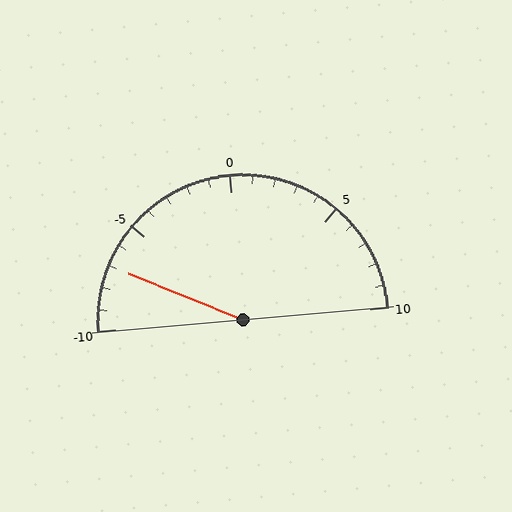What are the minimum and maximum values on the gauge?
The gauge ranges from -10 to 10.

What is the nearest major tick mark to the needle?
The nearest major tick mark is -5.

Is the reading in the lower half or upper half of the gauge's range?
The reading is in the lower half of the range (-10 to 10).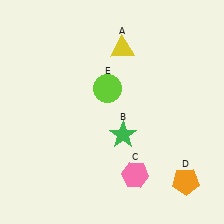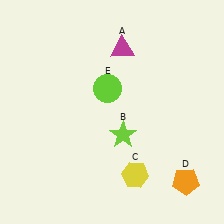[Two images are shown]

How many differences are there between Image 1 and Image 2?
There are 3 differences between the two images.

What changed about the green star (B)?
In Image 1, B is green. In Image 2, it changed to lime.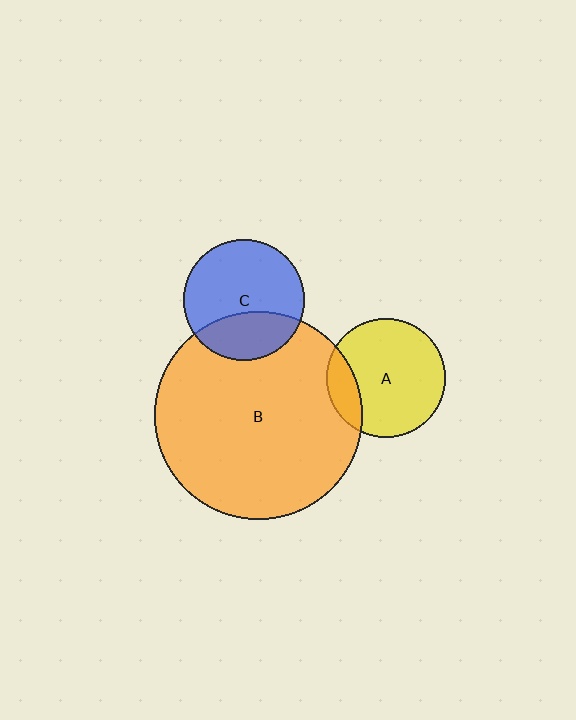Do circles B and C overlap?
Yes.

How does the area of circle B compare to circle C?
Approximately 3.0 times.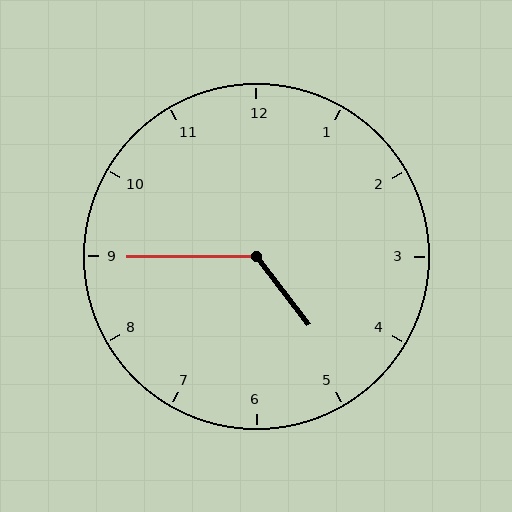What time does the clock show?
4:45.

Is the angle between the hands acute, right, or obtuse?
It is obtuse.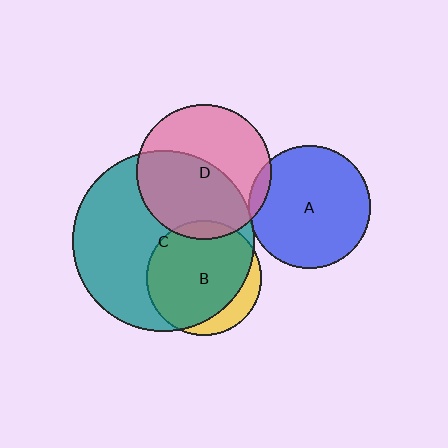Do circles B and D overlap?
Yes.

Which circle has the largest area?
Circle C (teal).